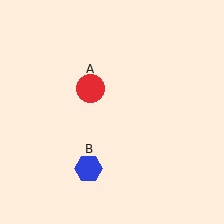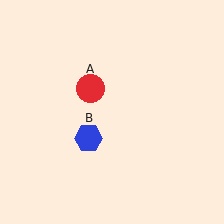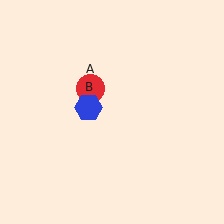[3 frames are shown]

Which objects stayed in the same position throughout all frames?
Red circle (object A) remained stationary.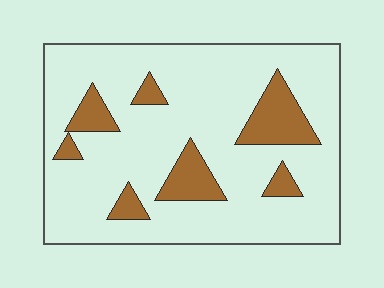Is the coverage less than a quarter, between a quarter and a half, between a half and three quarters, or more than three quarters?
Less than a quarter.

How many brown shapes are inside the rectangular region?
7.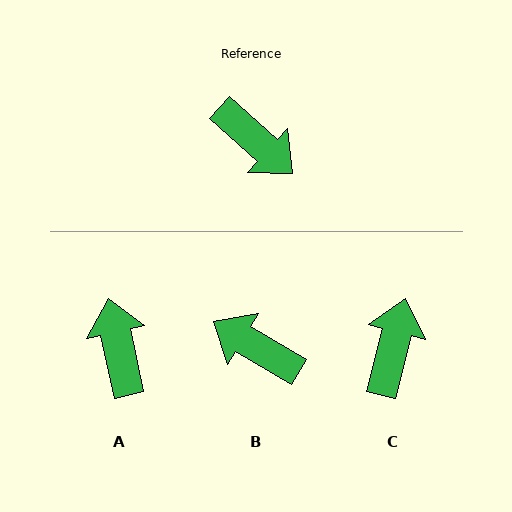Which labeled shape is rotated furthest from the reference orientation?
B, about 169 degrees away.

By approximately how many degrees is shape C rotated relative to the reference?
Approximately 118 degrees counter-clockwise.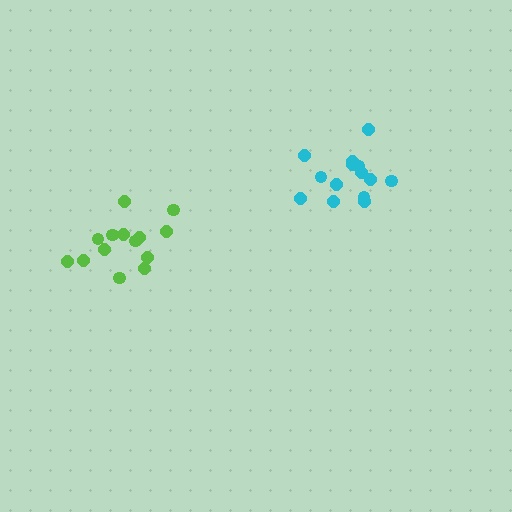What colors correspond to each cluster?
The clusters are colored: cyan, lime.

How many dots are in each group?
Group 1: 14 dots, Group 2: 14 dots (28 total).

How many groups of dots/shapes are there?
There are 2 groups.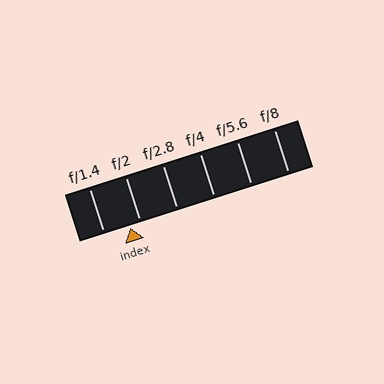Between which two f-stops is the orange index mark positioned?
The index mark is between f/1.4 and f/2.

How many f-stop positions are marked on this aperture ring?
There are 6 f-stop positions marked.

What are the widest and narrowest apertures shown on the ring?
The widest aperture shown is f/1.4 and the narrowest is f/8.